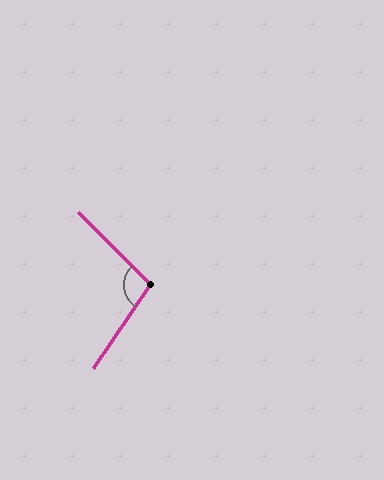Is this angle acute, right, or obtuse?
It is obtuse.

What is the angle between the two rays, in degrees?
Approximately 101 degrees.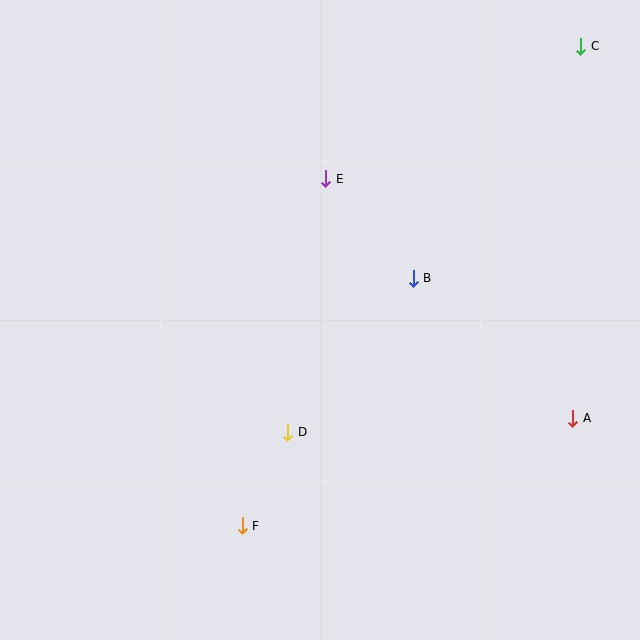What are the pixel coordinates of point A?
Point A is at (573, 418).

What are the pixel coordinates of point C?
Point C is at (581, 46).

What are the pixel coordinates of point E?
Point E is at (326, 179).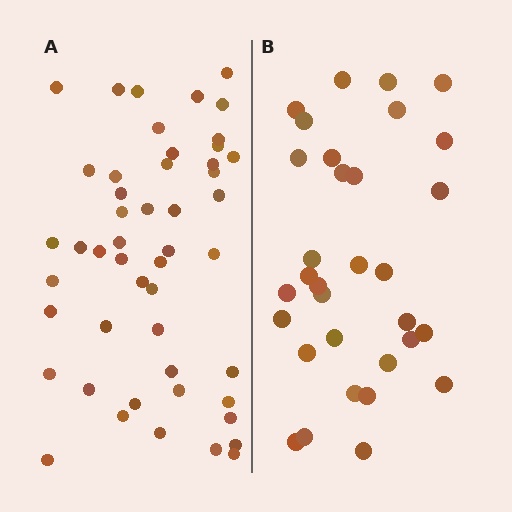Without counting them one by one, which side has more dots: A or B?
Region A (the left region) has more dots.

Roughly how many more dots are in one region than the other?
Region A has approximately 15 more dots than region B.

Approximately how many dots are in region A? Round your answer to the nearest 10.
About 50 dots. (The exact count is 49, which rounds to 50.)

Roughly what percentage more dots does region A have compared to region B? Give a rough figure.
About 55% more.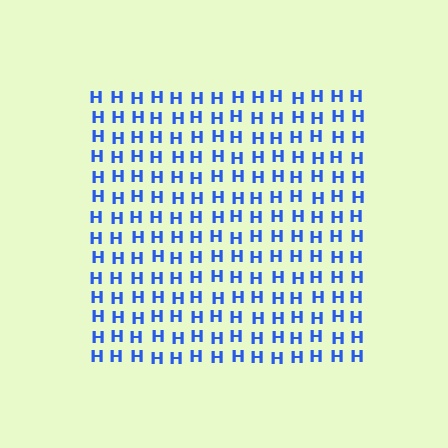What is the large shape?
The large shape is a square.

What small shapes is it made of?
It is made of small letter H's.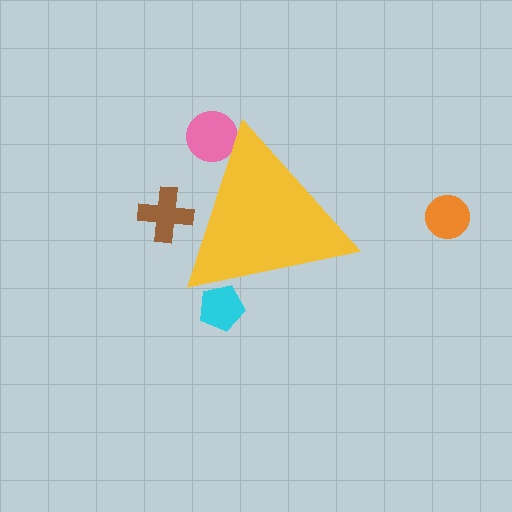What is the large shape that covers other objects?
A yellow triangle.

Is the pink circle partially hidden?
Yes, the pink circle is partially hidden behind the yellow triangle.